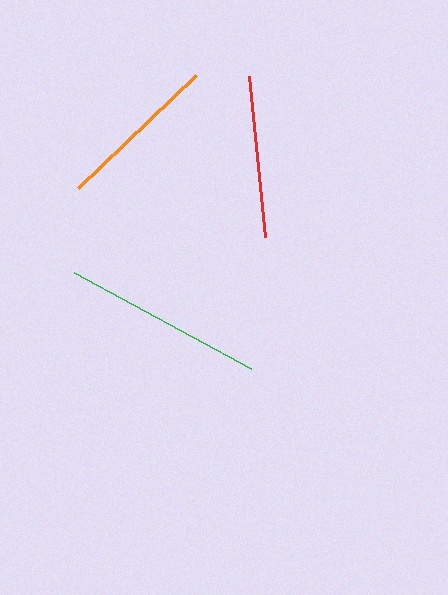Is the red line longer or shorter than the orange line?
The orange line is longer than the red line.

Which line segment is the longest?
The green line is the longest at approximately 202 pixels.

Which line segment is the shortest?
The red line is the shortest at approximately 161 pixels.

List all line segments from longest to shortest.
From longest to shortest: green, orange, red.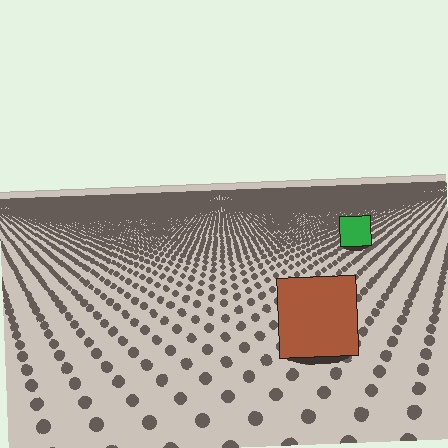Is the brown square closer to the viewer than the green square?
Yes. The brown square is closer — you can tell from the texture gradient: the ground texture is coarser near it.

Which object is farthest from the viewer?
The green square is farthest from the viewer. It appears smaller and the ground texture around it is denser.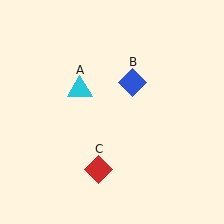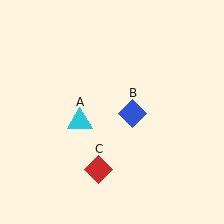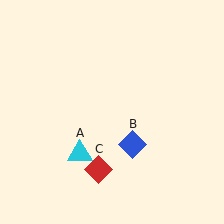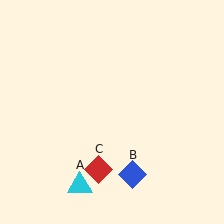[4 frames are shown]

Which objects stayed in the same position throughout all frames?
Red diamond (object C) remained stationary.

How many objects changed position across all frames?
2 objects changed position: cyan triangle (object A), blue diamond (object B).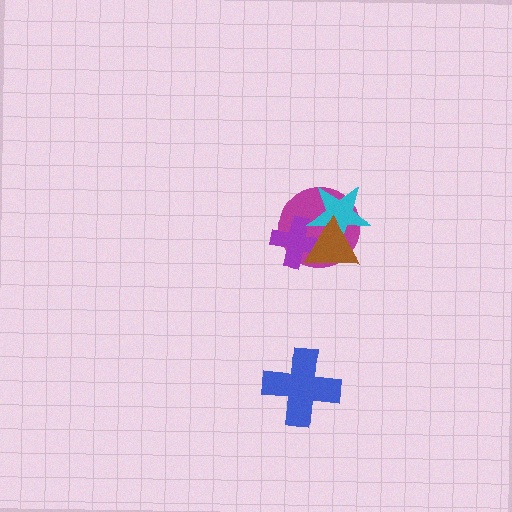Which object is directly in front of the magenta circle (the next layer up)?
The purple cross is directly in front of the magenta circle.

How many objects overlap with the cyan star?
3 objects overlap with the cyan star.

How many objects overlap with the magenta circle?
3 objects overlap with the magenta circle.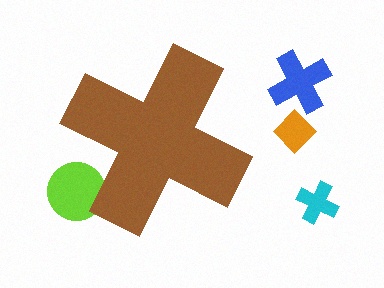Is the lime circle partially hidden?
Yes, the lime circle is partially hidden behind the brown cross.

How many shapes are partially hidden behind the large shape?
1 shape is partially hidden.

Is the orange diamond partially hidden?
No, the orange diamond is fully visible.